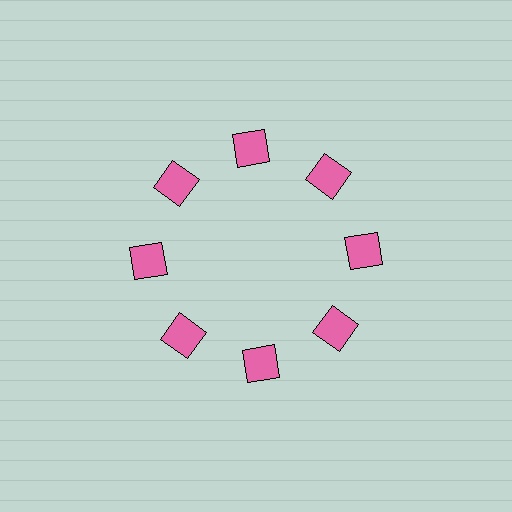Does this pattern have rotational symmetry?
Yes, this pattern has 8-fold rotational symmetry. It looks the same after rotating 45 degrees around the center.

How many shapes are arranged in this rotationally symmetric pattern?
There are 8 shapes, arranged in 8 groups of 1.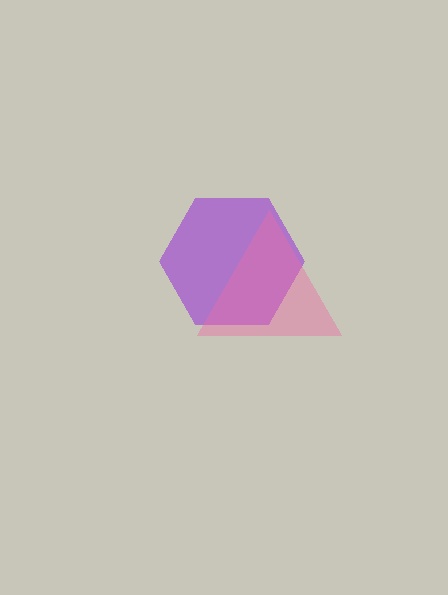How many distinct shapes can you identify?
There are 2 distinct shapes: a purple hexagon, a pink triangle.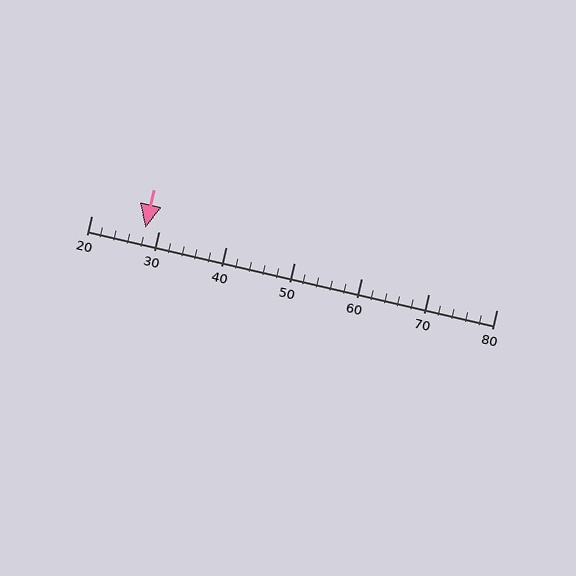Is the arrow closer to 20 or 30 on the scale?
The arrow is closer to 30.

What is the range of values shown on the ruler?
The ruler shows values from 20 to 80.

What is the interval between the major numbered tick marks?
The major tick marks are spaced 10 units apart.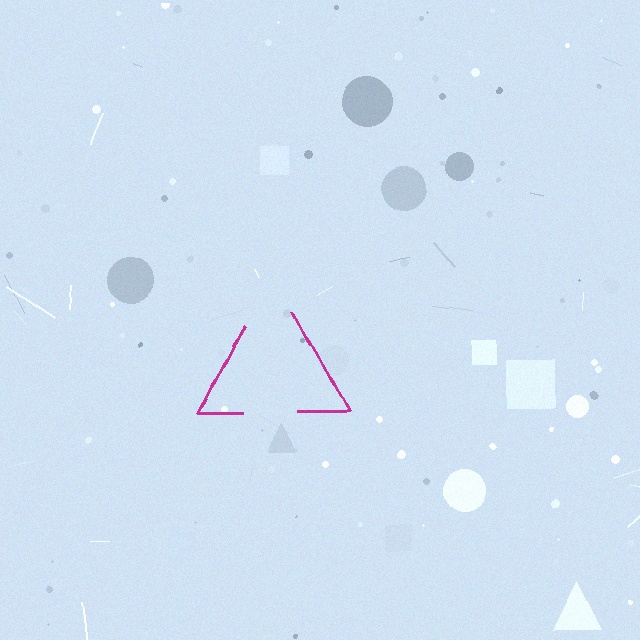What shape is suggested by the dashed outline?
The dashed outline suggests a triangle.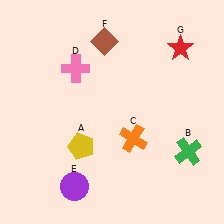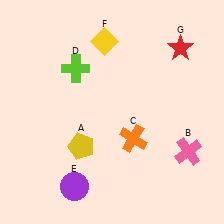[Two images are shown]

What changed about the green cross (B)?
In Image 1, B is green. In Image 2, it changed to pink.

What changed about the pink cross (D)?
In Image 1, D is pink. In Image 2, it changed to lime.